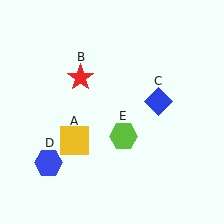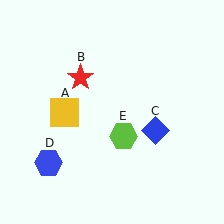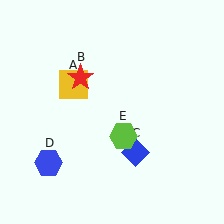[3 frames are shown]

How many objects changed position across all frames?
2 objects changed position: yellow square (object A), blue diamond (object C).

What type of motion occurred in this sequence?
The yellow square (object A), blue diamond (object C) rotated clockwise around the center of the scene.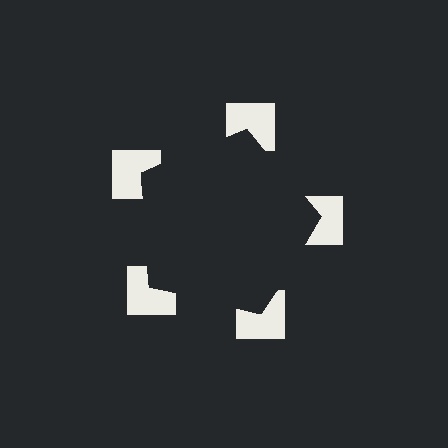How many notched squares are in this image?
There are 5 — one at each vertex of the illusory pentagon.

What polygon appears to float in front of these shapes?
An illusory pentagon — its edges are inferred from the aligned wedge cuts in the notched squares, not physically drawn.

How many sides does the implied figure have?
5 sides.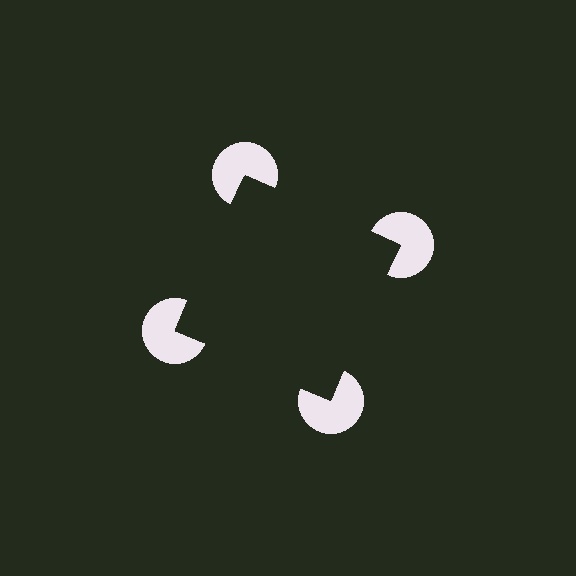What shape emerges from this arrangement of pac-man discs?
An illusory square — its edges are inferred from the aligned wedge cuts in the pac-man discs, not physically drawn.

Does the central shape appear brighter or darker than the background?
It typically appears slightly darker than the background, even though no actual brightness change is drawn.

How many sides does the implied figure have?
4 sides.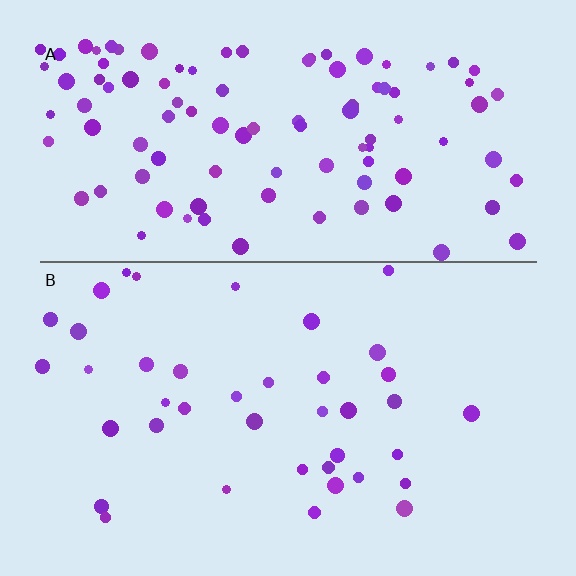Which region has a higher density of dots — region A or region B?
A (the top).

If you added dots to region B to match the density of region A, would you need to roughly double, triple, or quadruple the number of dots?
Approximately triple.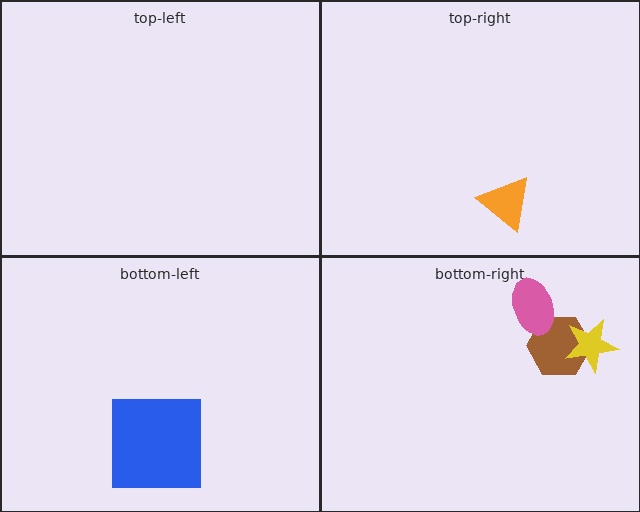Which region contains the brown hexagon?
The bottom-right region.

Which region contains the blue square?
The bottom-left region.